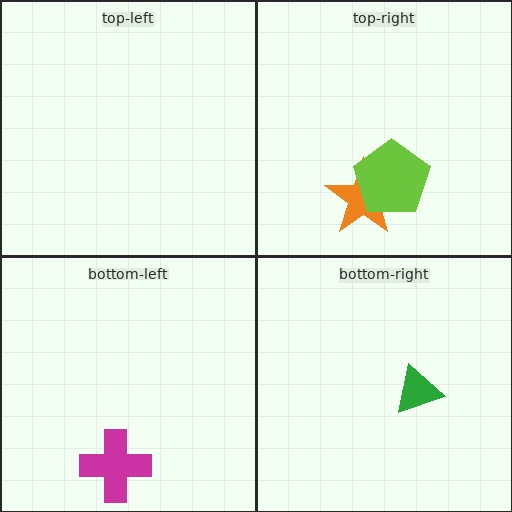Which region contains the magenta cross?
The bottom-left region.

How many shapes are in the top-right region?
2.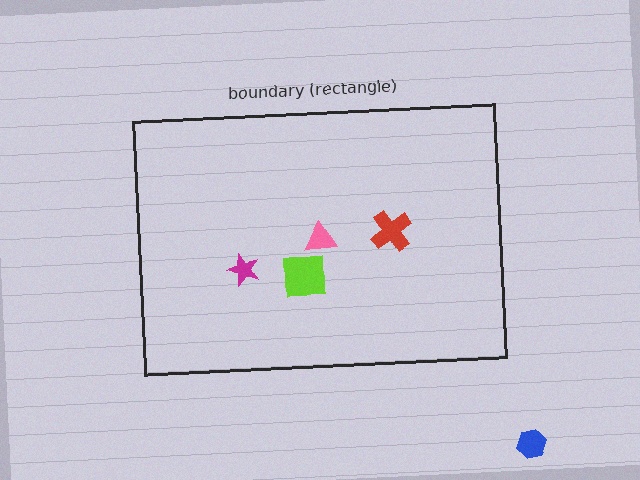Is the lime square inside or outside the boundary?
Inside.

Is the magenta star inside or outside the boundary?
Inside.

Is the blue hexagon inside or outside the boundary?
Outside.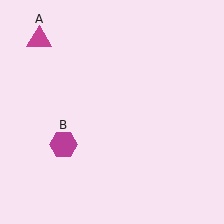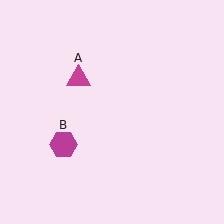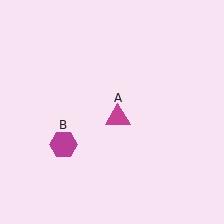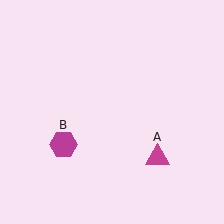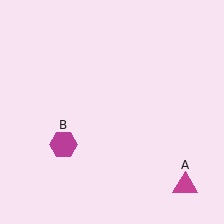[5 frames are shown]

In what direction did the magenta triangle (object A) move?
The magenta triangle (object A) moved down and to the right.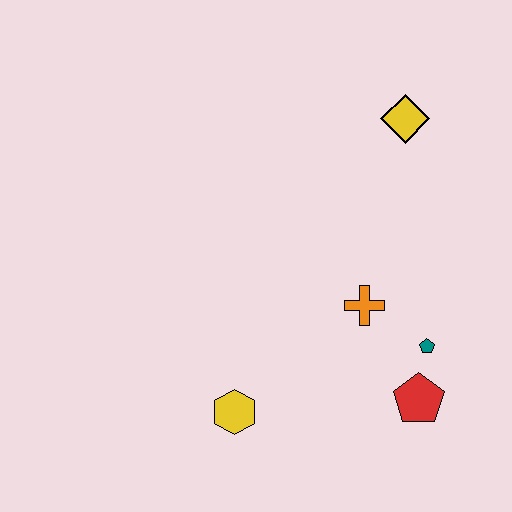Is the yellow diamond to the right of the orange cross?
Yes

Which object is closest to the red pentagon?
The teal pentagon is closest to the red pentagon.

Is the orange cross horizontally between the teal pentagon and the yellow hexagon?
Yes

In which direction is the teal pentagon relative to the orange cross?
The teal pentagon is to the right of the orange cross.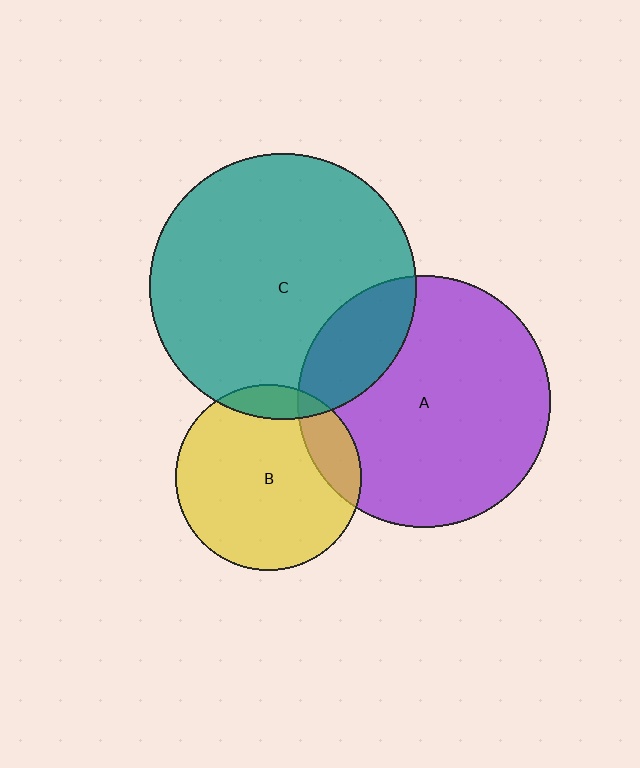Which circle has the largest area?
Circle C (teal).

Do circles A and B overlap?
Yes.